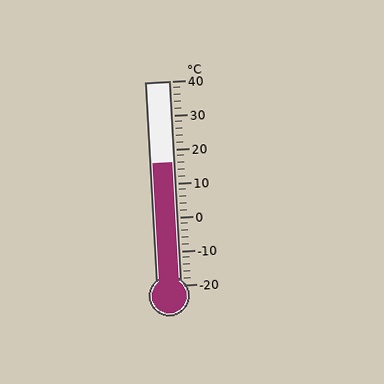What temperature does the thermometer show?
The thermometer shows approximately 16°C.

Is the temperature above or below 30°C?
The temperature is below 30°C.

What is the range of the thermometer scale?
The thermometer scale ranges from -20°C to 40°C.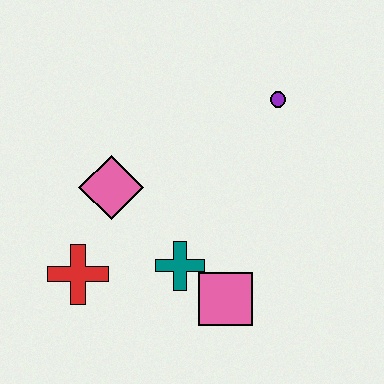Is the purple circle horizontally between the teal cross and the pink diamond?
No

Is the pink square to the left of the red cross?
No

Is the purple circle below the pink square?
No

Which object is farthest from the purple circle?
The red cross is farthest from the purple circle.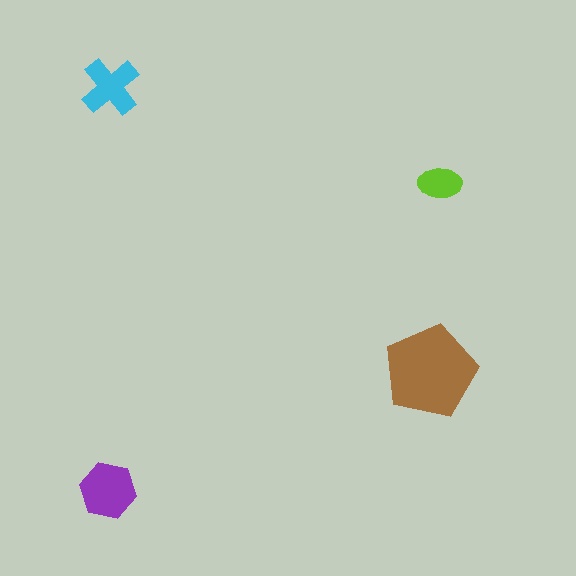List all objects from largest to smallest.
The brown pentagon, the purple hexagon, the cyan cross, the lime ellipse.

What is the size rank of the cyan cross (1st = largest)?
3rd.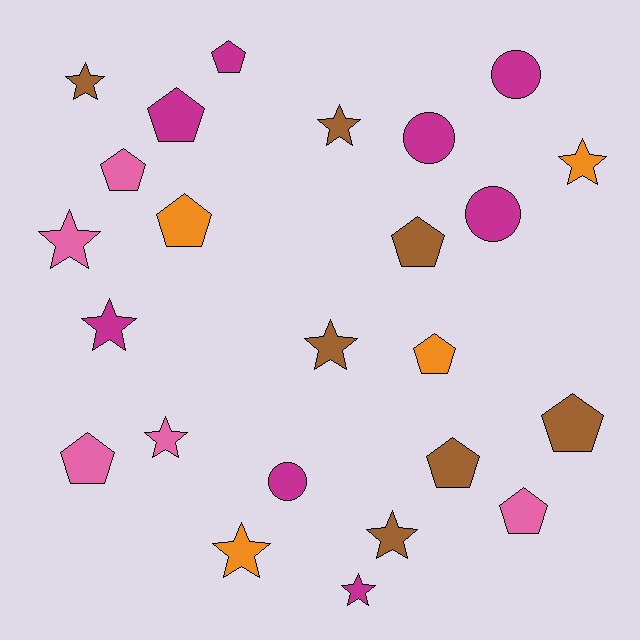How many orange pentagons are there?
There are 2 orange pentagons.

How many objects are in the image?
There are 24 objects.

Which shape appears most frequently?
Star, with 10 objects.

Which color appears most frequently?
Magenta, with 8 objects.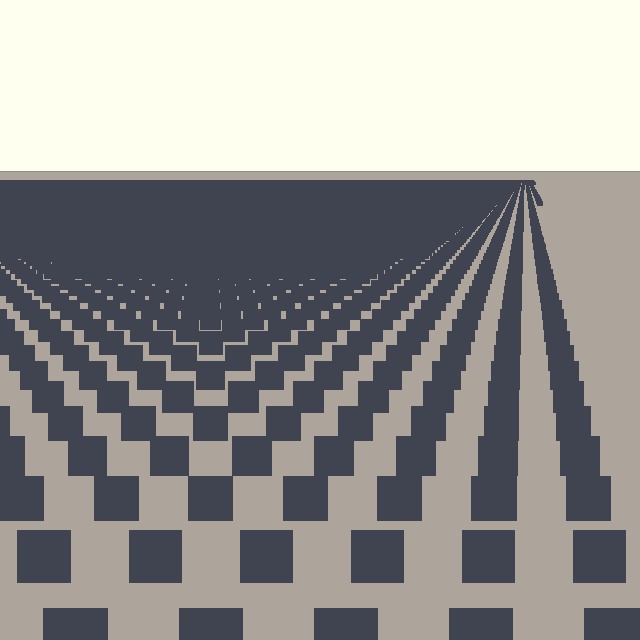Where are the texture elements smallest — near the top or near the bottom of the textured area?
Near the top.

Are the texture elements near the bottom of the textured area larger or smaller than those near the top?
Larger. Near the bottom, elements are closer to the viewer and appear at a bigger on-screen size.